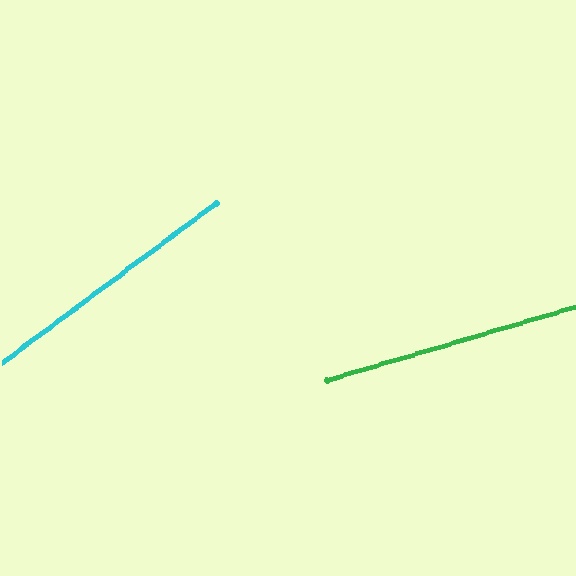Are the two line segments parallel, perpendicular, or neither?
Neither parallel nor perpendicular — they differ by about 20°.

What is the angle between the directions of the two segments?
Approximately 20 degrees.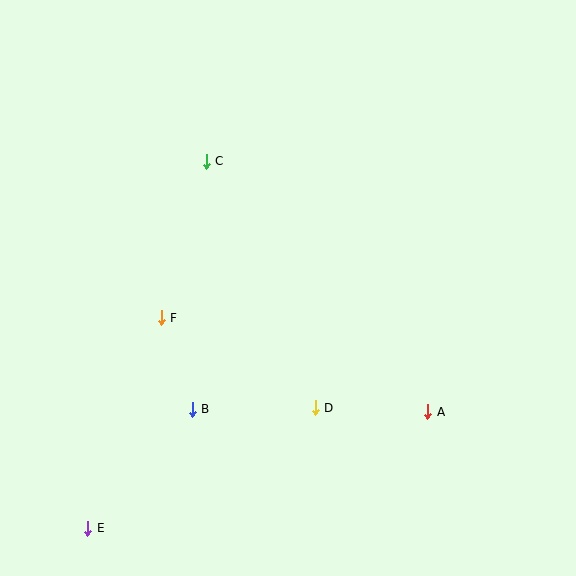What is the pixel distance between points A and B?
The distance between A and B is 236 pixels.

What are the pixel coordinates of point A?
Point A is at (428, 412).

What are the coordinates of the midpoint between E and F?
The midpoint between E and F is at (124, 423).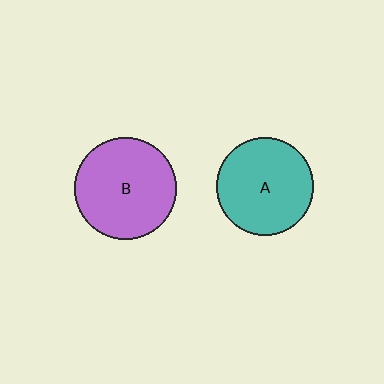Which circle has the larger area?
Circle B (purple).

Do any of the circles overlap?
No, none of the circles overlap.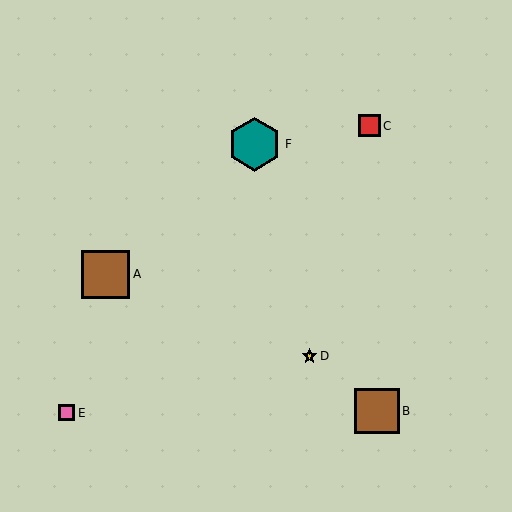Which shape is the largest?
The teal hexagon (labeled F) is the largest.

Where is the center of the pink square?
The center of the pink square is at (66, 413).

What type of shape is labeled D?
Shape D is a yellow star.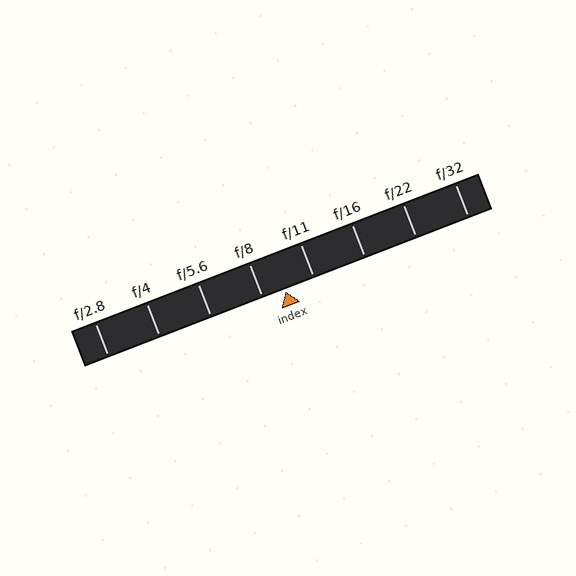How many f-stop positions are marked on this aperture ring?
There are 8 f-stop positions marked.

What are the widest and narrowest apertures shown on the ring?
The widest aperture shown is f/2.8 and the narrowest is f/32.